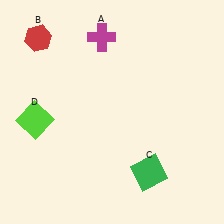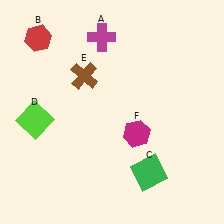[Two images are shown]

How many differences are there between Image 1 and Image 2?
There are 2 differences between the two images.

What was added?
A brown cross (E), a magenta hexagon (F) were added in Image 2.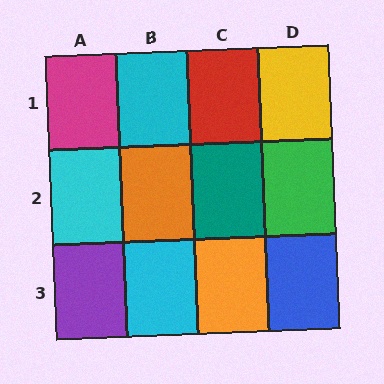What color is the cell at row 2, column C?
Teal.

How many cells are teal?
1 cell is teal.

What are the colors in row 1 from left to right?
Magenta, cyan, red, yellow.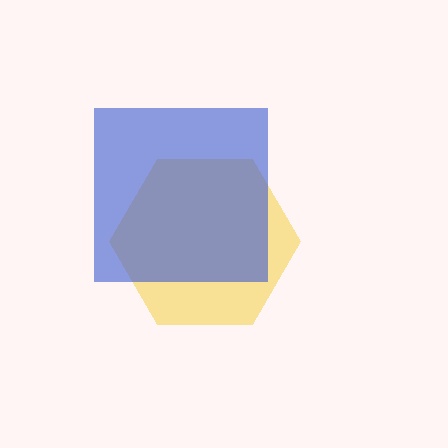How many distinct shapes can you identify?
There are 2 distinct shapes: a yellow hexagon, a blue square.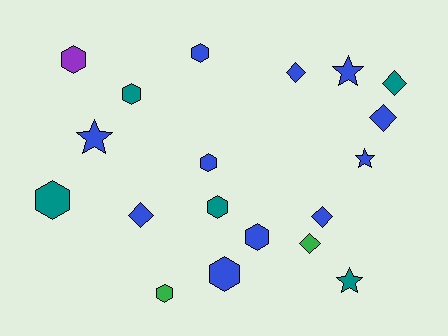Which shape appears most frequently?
Hexagon, with 9 objects.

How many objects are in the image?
There are 19 objects.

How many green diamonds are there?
There is 1 green diamond.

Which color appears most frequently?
Blue, with 11 objects.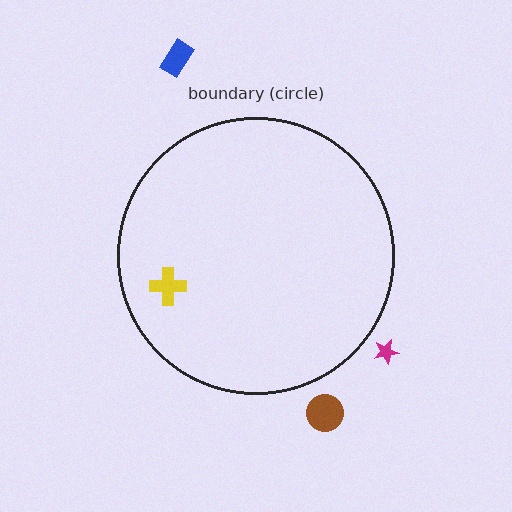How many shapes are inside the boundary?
1 inside, 3 outside.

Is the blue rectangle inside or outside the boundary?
Outside.